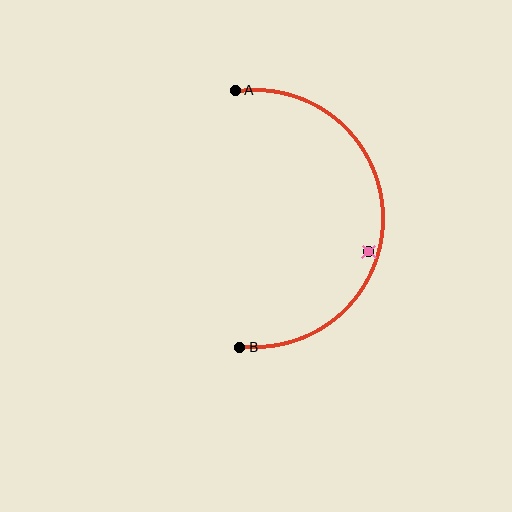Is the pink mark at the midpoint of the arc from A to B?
No — the pink mark does not lie on the arc at all. It sits slightly inside the curve.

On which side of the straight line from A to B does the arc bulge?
The arc bulges to the right of the straight line connecting A and B.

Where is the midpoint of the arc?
The arc midpoint is the point on the curve farthest from the straight line joining A and B. It sits to the right of that line.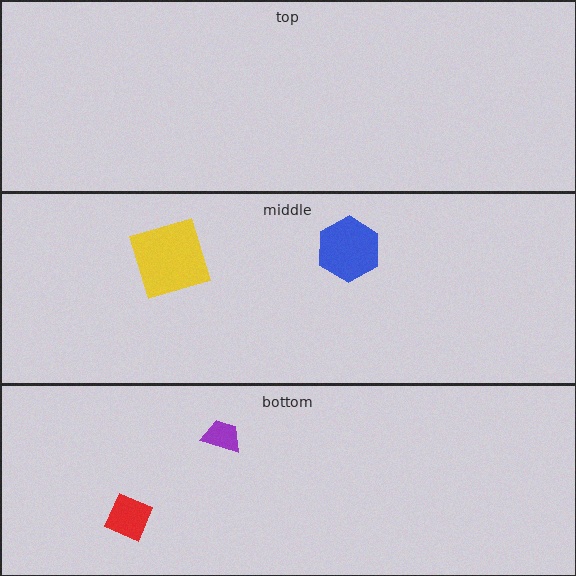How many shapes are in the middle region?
2.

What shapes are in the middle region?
The blue hexagon, the yellow square.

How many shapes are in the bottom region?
2.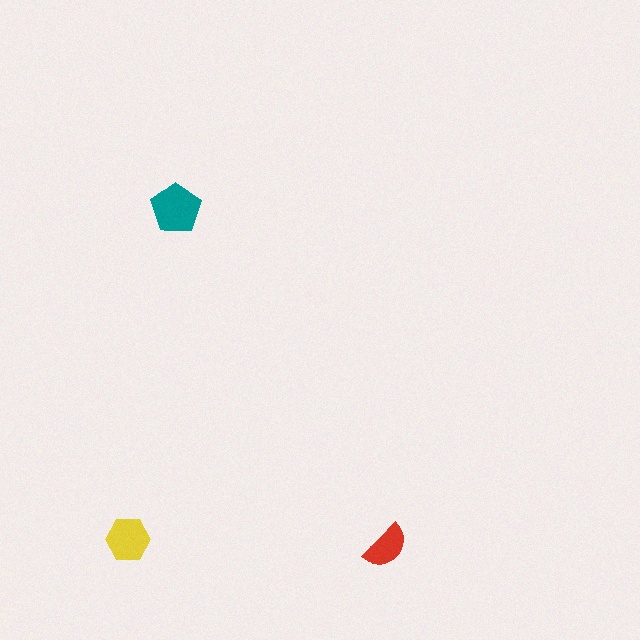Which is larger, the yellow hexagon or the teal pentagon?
The teal pentagon.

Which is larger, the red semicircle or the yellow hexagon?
The yellow hexagon.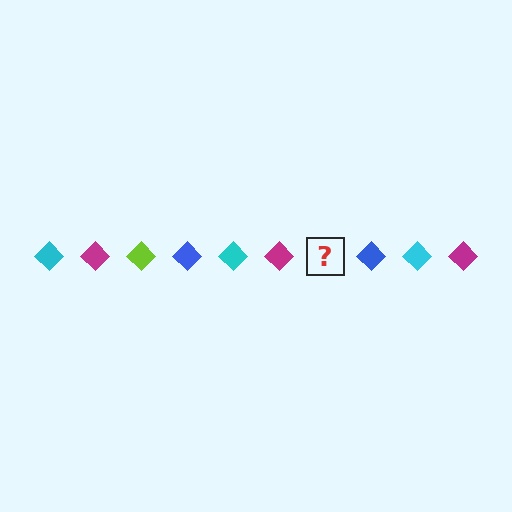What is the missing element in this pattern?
The missing element is a lime diamond.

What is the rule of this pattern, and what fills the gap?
The rule is that the pattern cycles through cyan, magenta, lime, blue diamonds. The gap should be filled with a lime diamond.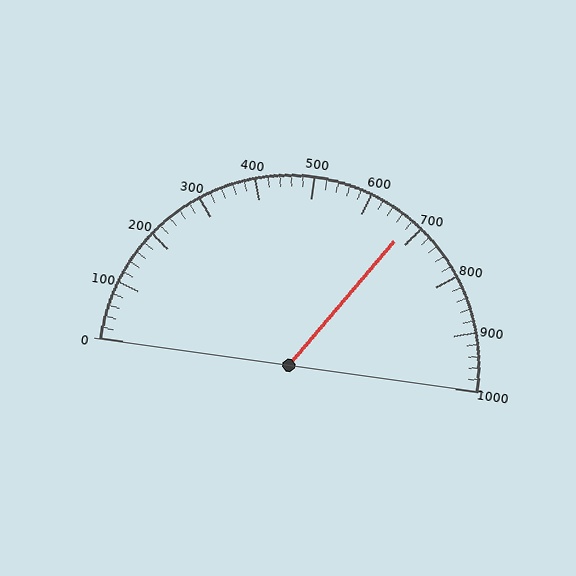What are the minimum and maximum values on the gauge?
The gauge ranges from 0 to 1000.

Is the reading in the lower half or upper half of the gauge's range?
The reading is in the upper half of the range (0 to 1000).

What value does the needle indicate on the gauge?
The needle indicates approximately 680.